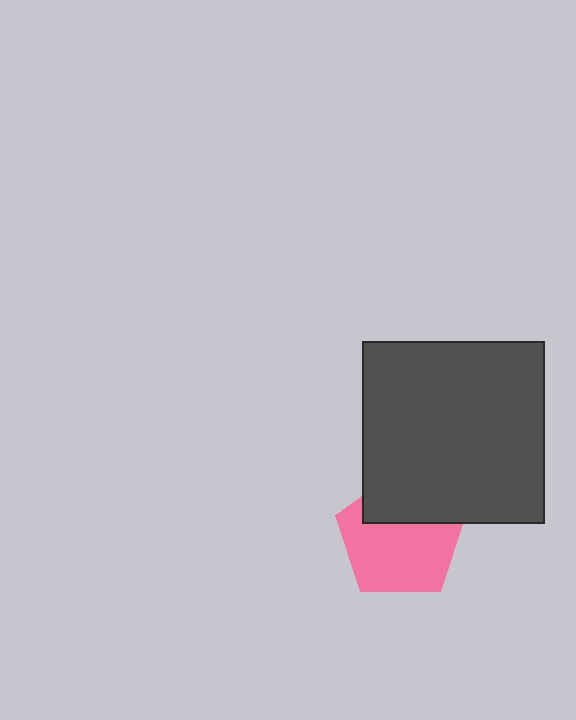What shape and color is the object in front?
The object in front is a dark gray square.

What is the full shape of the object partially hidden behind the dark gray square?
The partially hidden object is a pink pentagon.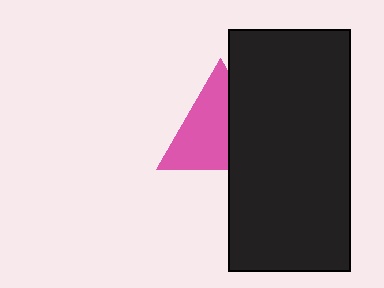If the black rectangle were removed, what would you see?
You would see the complete pink triangle.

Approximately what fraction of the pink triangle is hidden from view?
Roughly 40% of the pink triangle is hidden behind the black rectangle.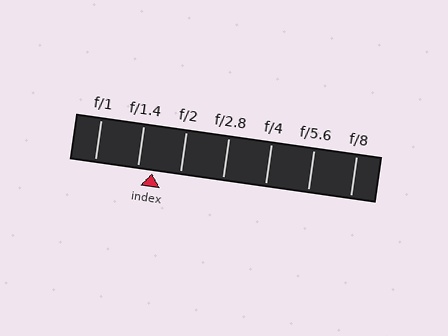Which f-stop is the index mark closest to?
The index mark is closest to f/1.4.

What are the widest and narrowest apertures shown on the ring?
The widest aperture shown is f/1 and the narrowest is f/8.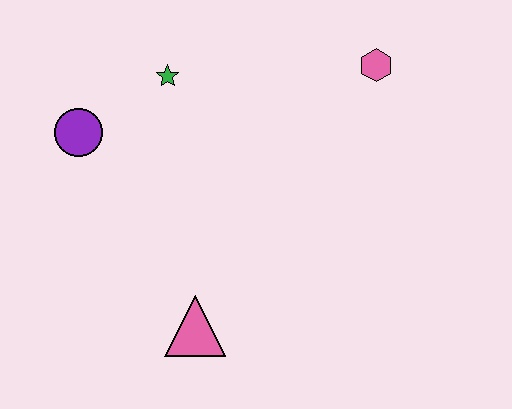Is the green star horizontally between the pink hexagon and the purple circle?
Yes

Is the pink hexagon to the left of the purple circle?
No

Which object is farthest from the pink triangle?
The pink hexagon is farthest from the pink triangle.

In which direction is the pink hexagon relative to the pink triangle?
The pink hexagon is above the pink triangle.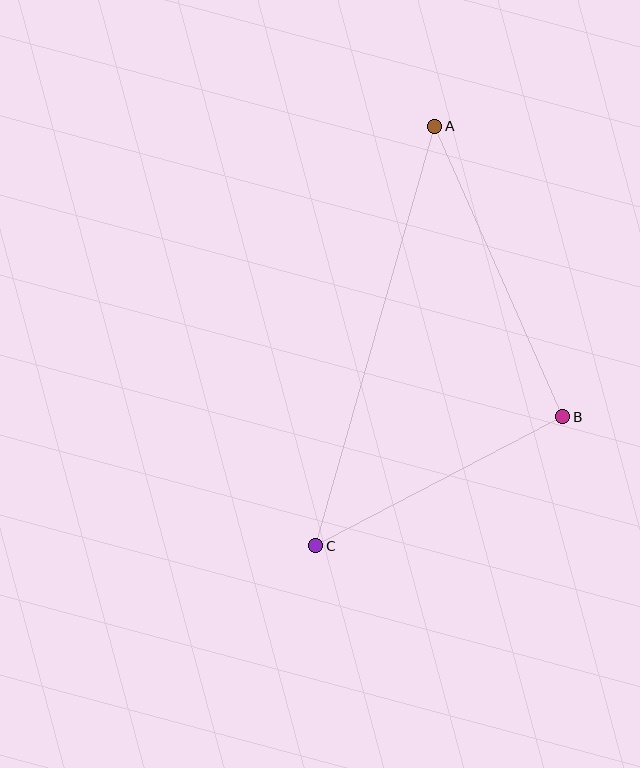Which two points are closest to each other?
Points B and C are closest to each other.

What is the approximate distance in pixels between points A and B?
The distance between A and B is approximately 318 pixels.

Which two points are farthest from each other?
Points A and C are farthest from each other.